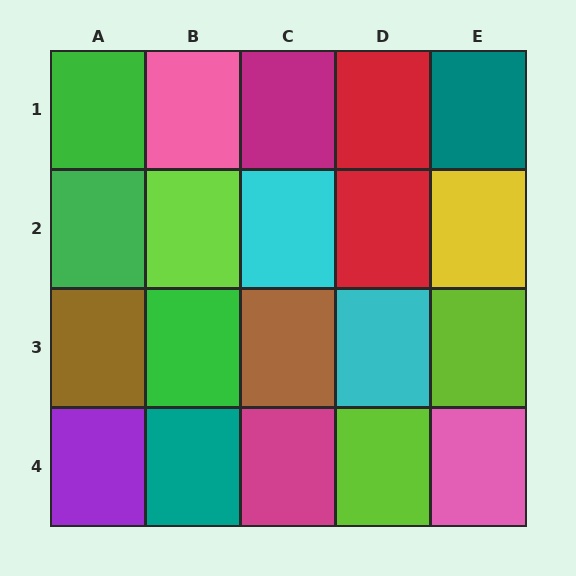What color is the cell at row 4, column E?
Pink.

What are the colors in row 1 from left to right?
Green, pink, magenta, red, teal.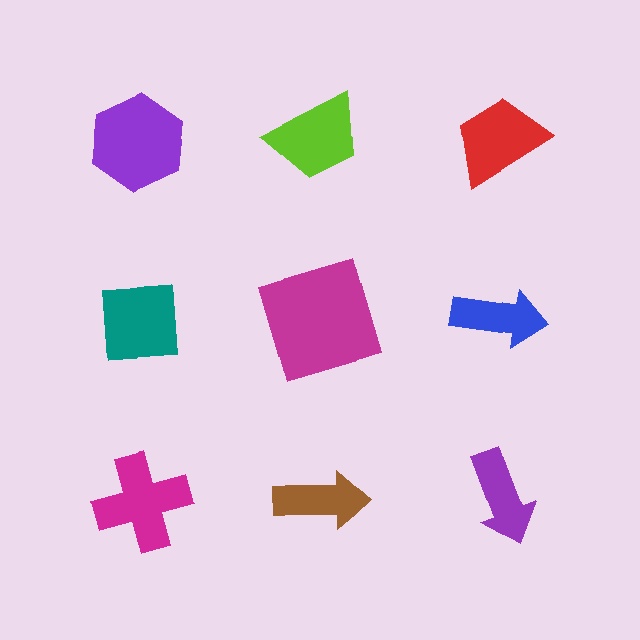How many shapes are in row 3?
3 shapes.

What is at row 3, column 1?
A magenta cross.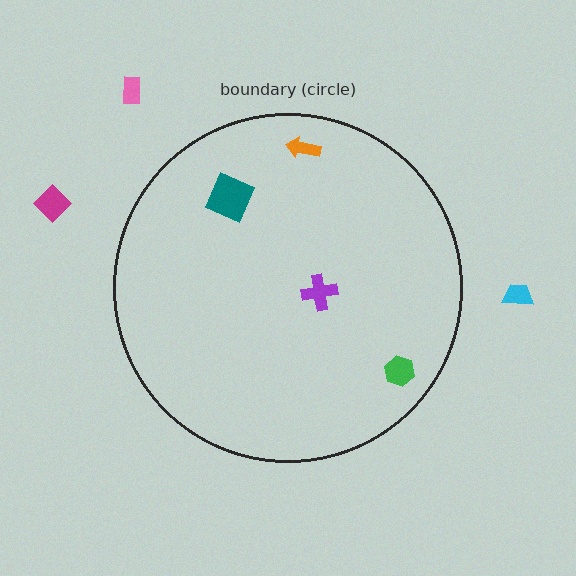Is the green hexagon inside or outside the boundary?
Inside.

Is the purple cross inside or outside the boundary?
Inside.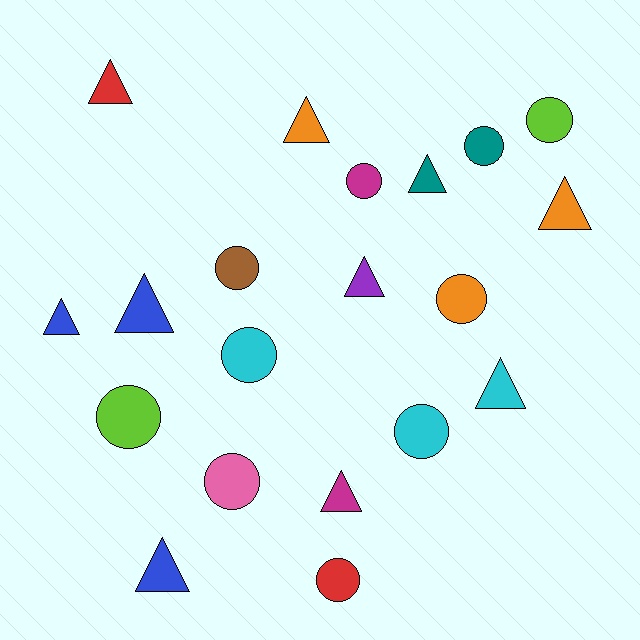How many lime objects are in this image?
There are 2 lime objects.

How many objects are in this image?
There are 20 objects.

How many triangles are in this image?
There are 10 triangles.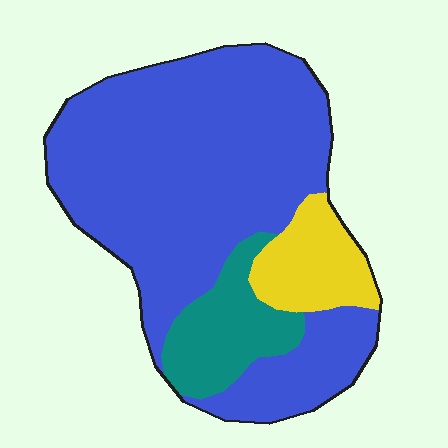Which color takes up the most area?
Blue, at roughly 75%.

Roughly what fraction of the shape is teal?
Teal takes up about one eighth (1/8) of the shape.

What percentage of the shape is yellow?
Yellow covers roughly 10% of the shape.